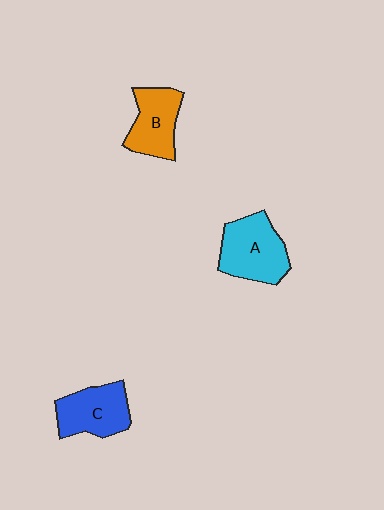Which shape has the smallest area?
Shape B (orange).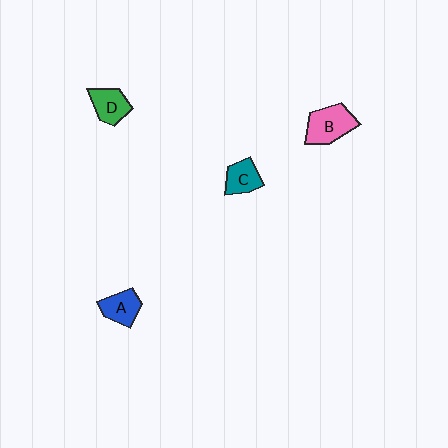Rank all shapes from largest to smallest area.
From largest to smallest: B (pink), D (green), A (blue), C (teal).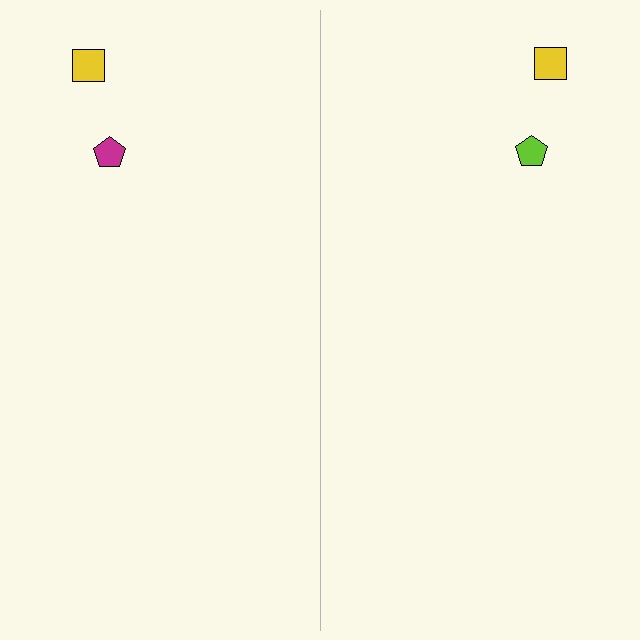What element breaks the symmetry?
The lime pentagon on the right side breaks the symmetry — its mirror counterpart is magenta.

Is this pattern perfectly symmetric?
No, the pattern is not perfectly symmetric. The lime pentagon on the right side breaks the symmetry — its mirror counterpart is magenta.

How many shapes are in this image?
There are 4 shapes in this image.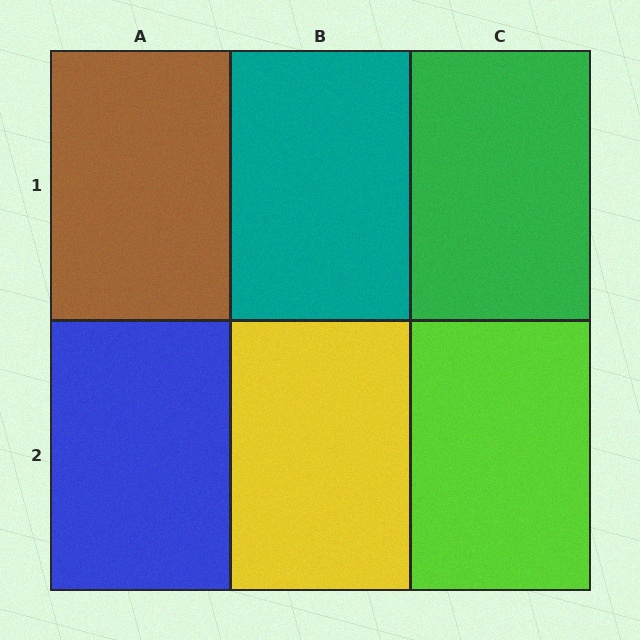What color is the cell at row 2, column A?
Blue.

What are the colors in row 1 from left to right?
Brown, teal, green.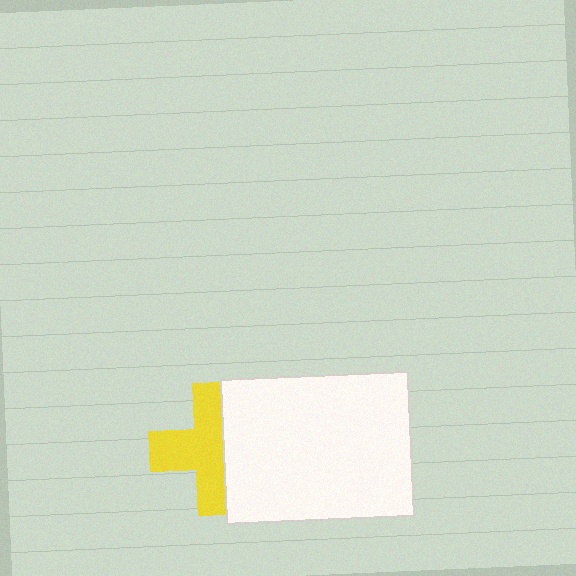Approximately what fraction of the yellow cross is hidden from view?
Roughly 40% of the yellow cross is hidden behind the white rectangle.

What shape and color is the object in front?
The object in front is a white rectangle.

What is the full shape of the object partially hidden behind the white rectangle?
The partially hidden object is a yellow cross.